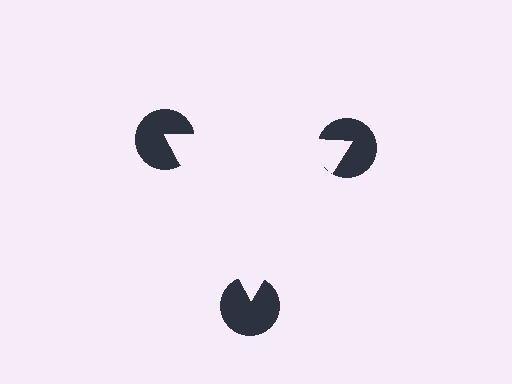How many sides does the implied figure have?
3 sides.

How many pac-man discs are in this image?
There are 3 — one at each vertex of the illusory triangle.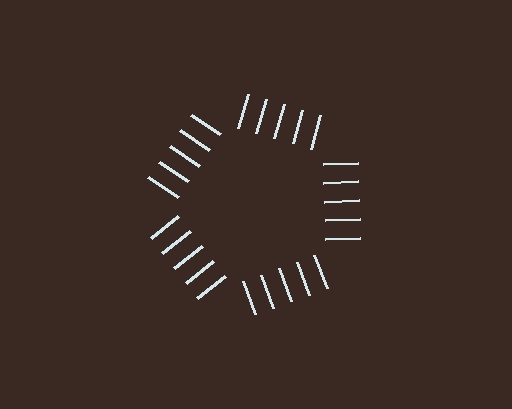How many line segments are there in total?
25 — 5 along each of the 5 edges.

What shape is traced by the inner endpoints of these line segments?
An illusory pentagon — the line segments terminate on its edges but no continuous stroke is drawn.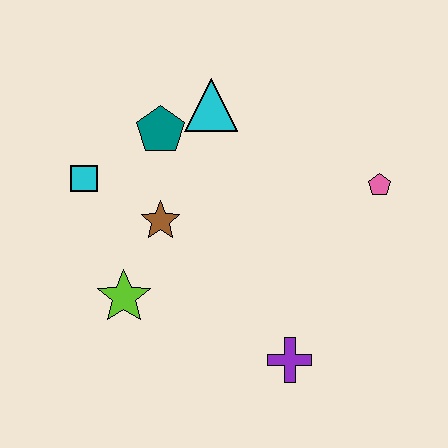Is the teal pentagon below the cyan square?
No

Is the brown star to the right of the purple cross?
No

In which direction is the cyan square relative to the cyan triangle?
The cyan square is to the left of the cyan triangle.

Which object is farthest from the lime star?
The pink pentagon is farthest from the lime star.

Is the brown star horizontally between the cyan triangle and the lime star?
Yes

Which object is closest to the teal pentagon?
The cyan triangle is closest to the teal pentagon.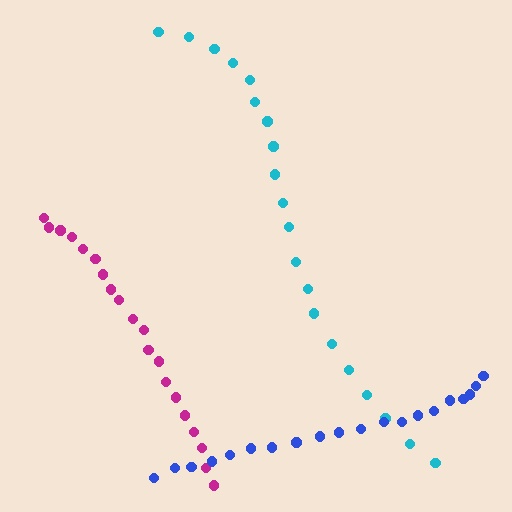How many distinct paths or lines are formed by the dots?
There are 3 distinct paths.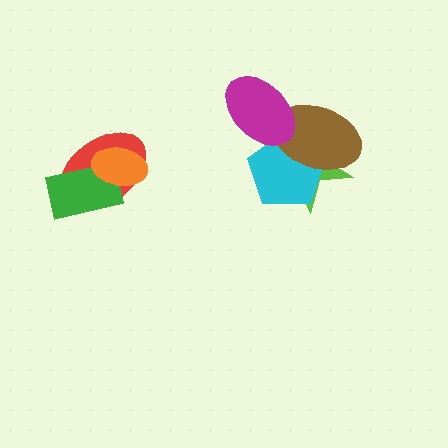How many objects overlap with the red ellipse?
2 objects overlap with the red ellipse.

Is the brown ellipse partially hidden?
Yes, it is partially covered by another shape.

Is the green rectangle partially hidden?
Yes, it is partially covered by another shape.